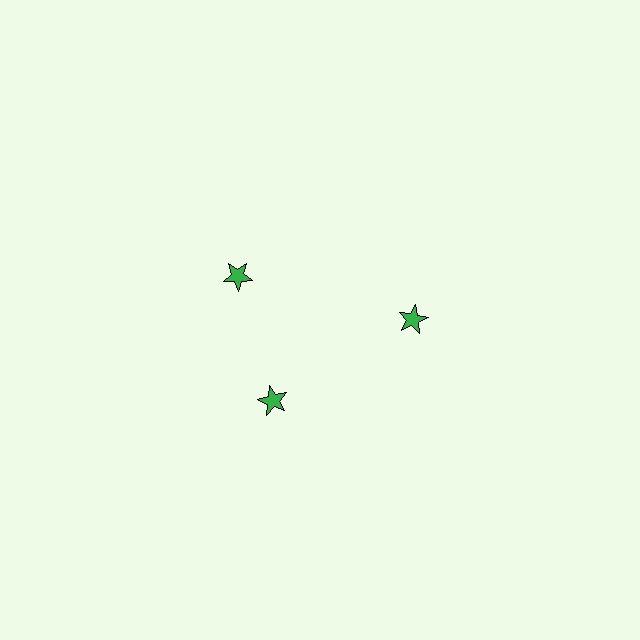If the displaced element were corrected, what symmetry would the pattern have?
It would have 3-fold rotational symmetry — the pattern would map onto itself every 120 degrees.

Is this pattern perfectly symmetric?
No. The 3 green stars are arranged in a ring, but one element near the 11 o'clock position is rotated out of alignment along the ring, breaking the 3-fold rotational symmetry.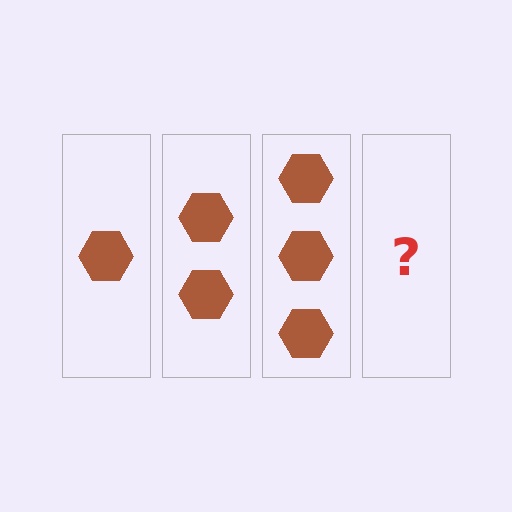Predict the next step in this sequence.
The next step is 4 hexagons.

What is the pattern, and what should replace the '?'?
The pattern is that each step adds one more hexagon. The '?' should be 4 hexagons.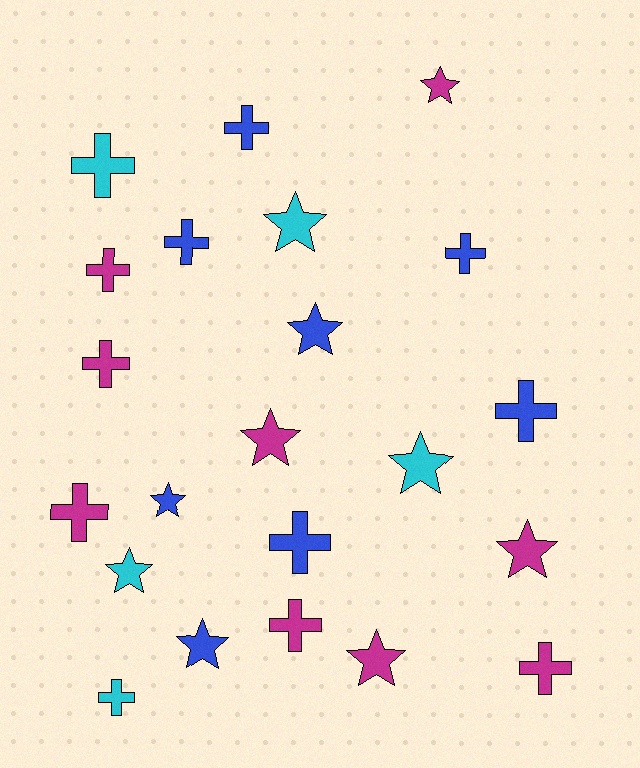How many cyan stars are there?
There are 3 cyan stars.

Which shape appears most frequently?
Cross, with 12 objects.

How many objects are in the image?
There are 22 objects.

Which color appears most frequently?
Magenta, with 9 objects.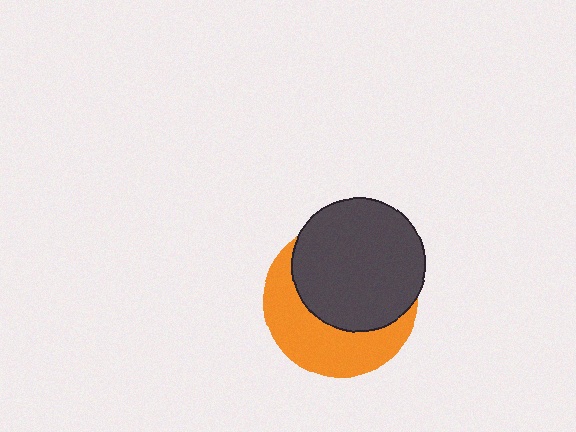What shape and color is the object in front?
The object in front is a dark gray circle.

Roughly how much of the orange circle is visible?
A small part of it is visible (roughly 43%).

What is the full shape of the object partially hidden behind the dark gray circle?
The partially hidden object is an orange circle.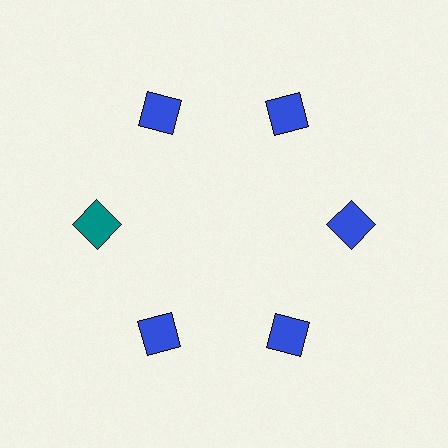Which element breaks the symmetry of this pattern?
The teal square at roughly the 9 o'clock position breaks the symmetry. All other shapes are blue squares.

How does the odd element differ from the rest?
It has a different color: teal instead of blue.